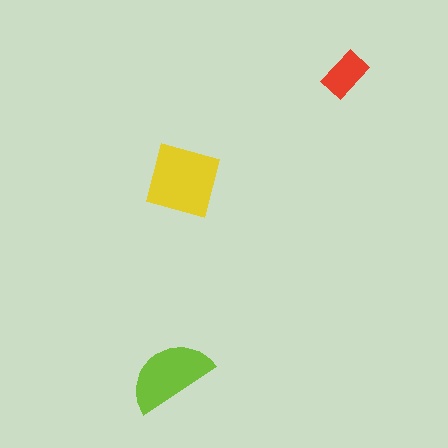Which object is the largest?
The yellow square.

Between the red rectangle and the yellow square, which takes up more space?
The yellow square.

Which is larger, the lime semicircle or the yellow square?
The yellow square.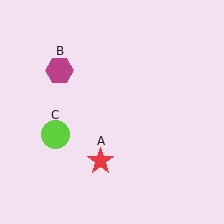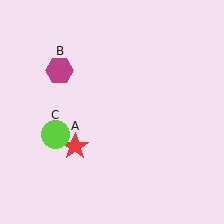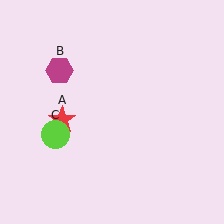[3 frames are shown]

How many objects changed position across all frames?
1 object changed position: red star (object A).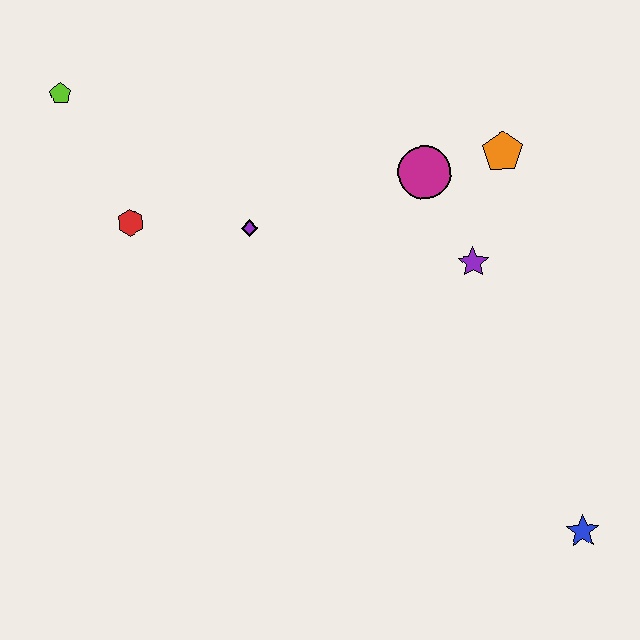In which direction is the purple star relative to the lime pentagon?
The purple star is to the right of the lime pentagon.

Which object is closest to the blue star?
The purple star is closest to the blue star.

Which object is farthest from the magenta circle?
The blue star is farthest from the magenta circle.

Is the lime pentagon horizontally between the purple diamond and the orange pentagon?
No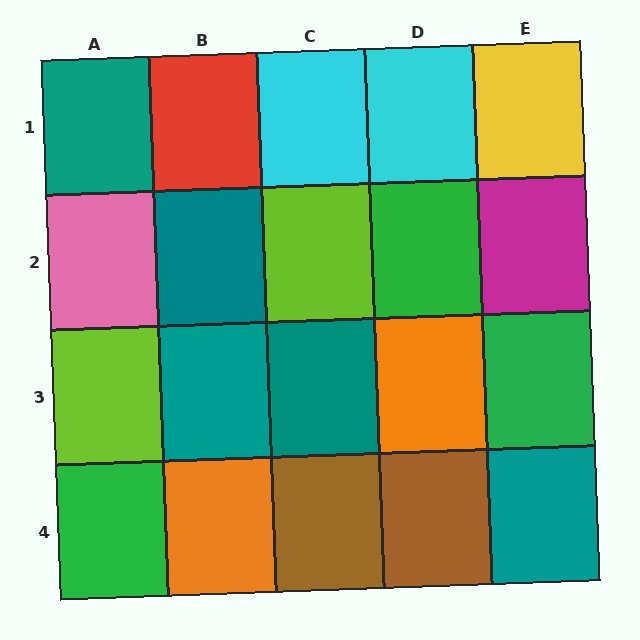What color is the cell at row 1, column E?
Yellow.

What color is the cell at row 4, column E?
Teal.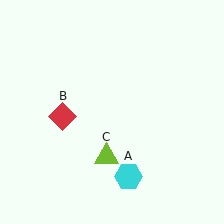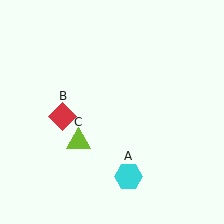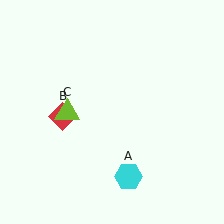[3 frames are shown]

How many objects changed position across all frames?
1 object changed position: lime triangle (object C).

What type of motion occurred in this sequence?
The lime triangle (object C) rotated clockwise around the center of the scene.